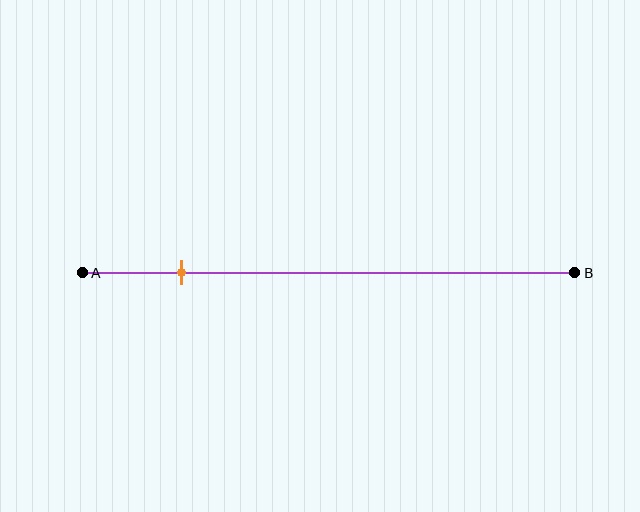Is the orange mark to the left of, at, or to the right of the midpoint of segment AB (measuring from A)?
The orange mark is to the left of the midpoint of segment AB.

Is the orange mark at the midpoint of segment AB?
No, the mark is at about 20% from A, not at the 50% midpoint.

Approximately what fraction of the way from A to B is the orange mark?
The orange mark is approximately 20% of the way from A to B.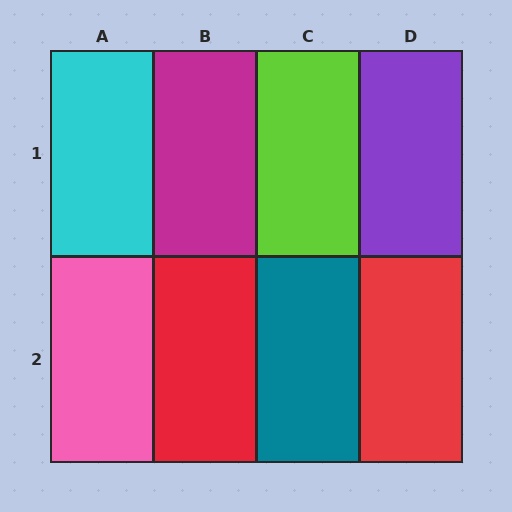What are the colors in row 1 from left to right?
Cyan, magenta, lime, purple.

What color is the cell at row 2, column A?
Pink.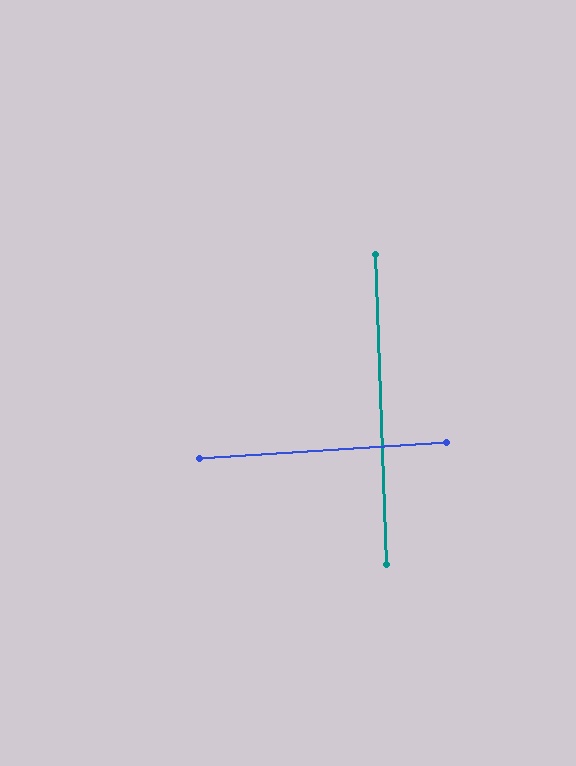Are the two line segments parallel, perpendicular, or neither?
Perpendicular — they meet at approximately 88°.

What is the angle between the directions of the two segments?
Approximately 88 degrees.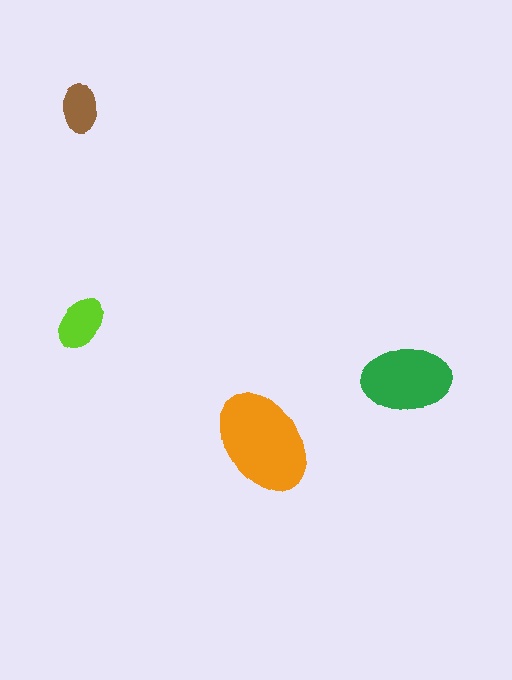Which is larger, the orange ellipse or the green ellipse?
The orange one.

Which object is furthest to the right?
The green ellipse is rightmost.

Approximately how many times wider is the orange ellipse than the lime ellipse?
About 2 times wider.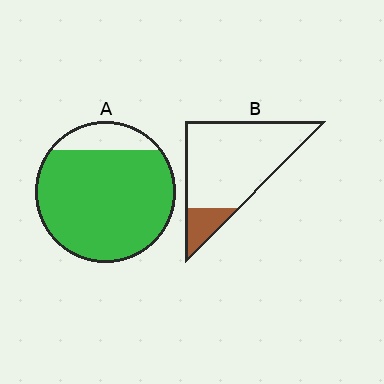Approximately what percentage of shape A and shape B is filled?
A is approximately 85% and B is approximately 15%.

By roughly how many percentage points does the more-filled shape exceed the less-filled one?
By roughly 70 percentage points (A over B).